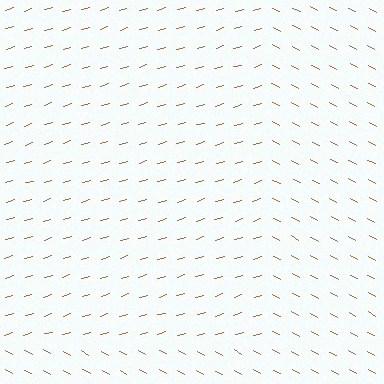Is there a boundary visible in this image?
Yes, there is a texture boundary formed by a change in line orientation.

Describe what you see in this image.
The image is filled with small brown line segments. A rectangle region in the image has lines oriented differently from the surrounding lines, creating a visible texture boundary.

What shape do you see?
I see a rectangle.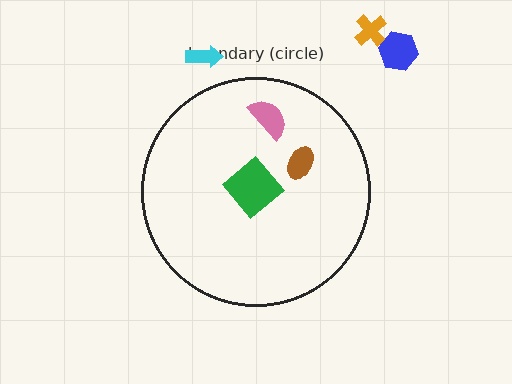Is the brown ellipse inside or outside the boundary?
Inside.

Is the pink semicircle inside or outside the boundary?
Inside.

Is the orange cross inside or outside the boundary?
Outside.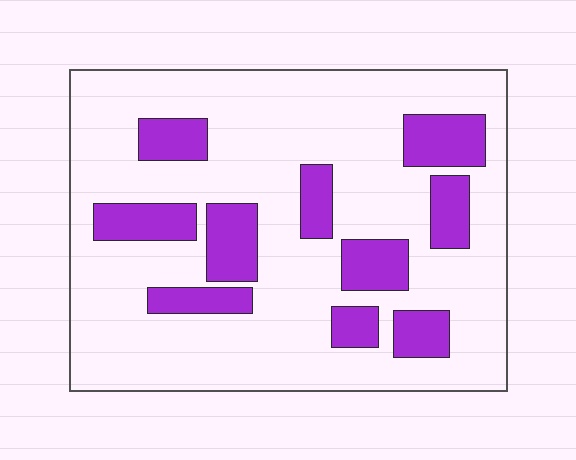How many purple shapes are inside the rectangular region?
10.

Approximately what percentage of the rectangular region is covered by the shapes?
Approximately 25%.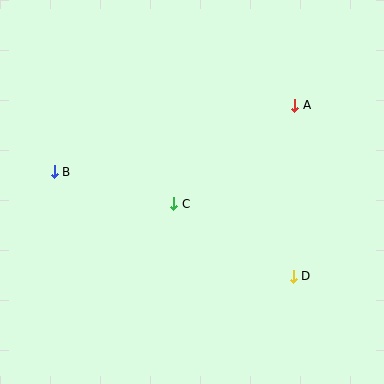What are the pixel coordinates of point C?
Point C is at (174, 204).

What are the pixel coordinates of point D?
Point D is at (293, 276).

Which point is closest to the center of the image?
Point C at (174, 204) is closest to the center.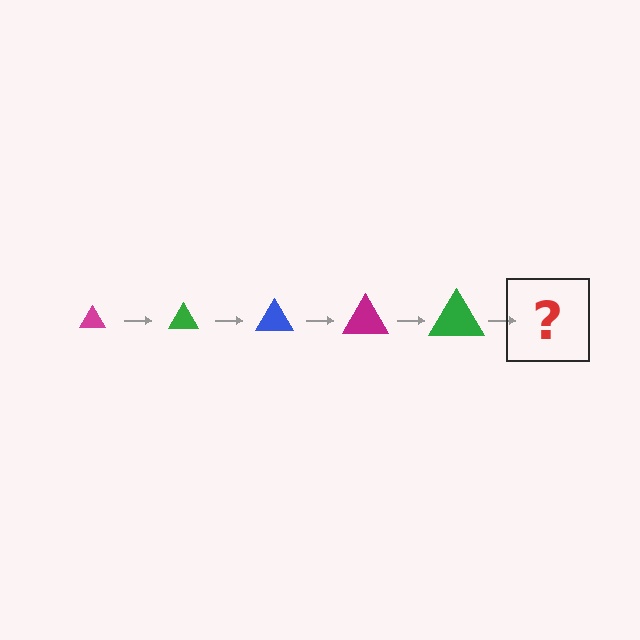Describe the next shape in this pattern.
It should be a blue triangle, larger than the previous one.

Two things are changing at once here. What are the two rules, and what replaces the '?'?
The two rules are that the triangle grows larger each step and the color cycles through magenta, green, and blue. The '?' should be a blue triangle, larger than the previous one.